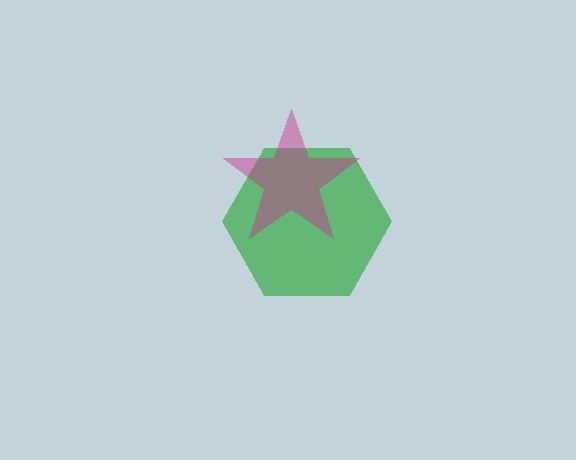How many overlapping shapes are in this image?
There are 2 overlapping shapes in the image.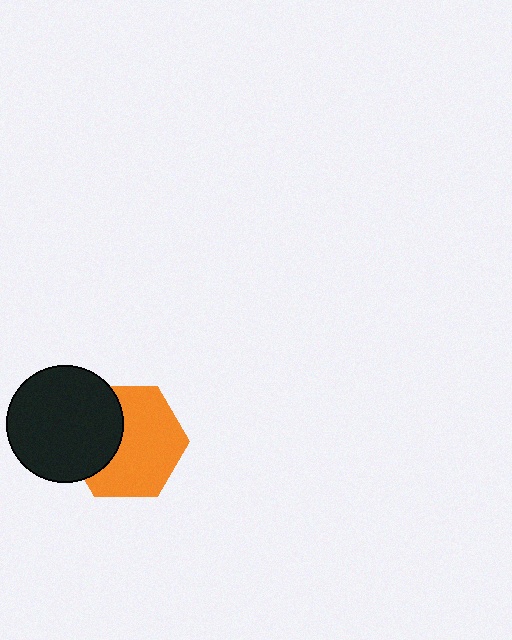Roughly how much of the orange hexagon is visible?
Most of it is visible (roughly 65%).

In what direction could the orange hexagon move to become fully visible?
The orange hexagon could move right. That would shift it out from behind the black circle entirely.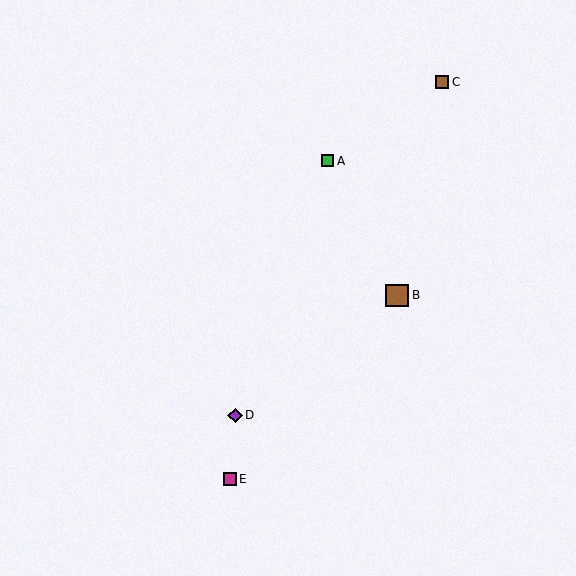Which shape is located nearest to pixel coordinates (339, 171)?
The green square (labeled A) at (327, 161) is nearest to that location.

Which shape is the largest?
The brown square (labeled B) is the largest.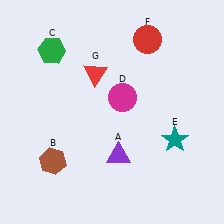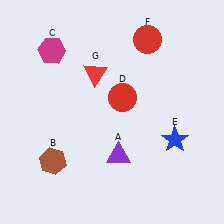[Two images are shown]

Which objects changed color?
C changed from green to magenta. D changed from magenta to red. E changed from teal to blue.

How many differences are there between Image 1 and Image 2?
There are 3 differences between the two images.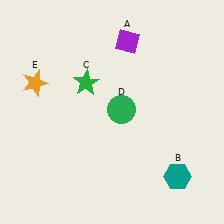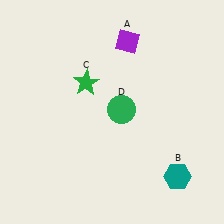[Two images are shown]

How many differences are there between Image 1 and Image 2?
There is 1 difference between the two images.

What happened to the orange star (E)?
The orange star (E) was removed in Image 2. It was in the top-left area of Image 1.